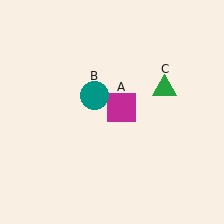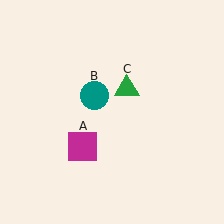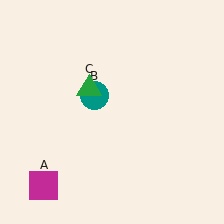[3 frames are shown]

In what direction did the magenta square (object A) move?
The magenta square (object A) moved down and to the left.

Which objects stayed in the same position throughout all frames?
Teal circle (object B) remained stationary.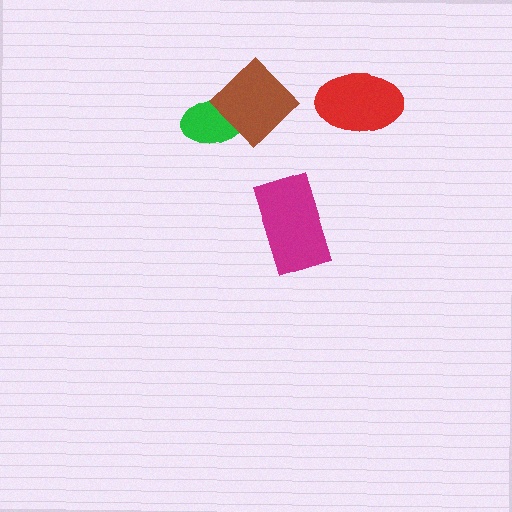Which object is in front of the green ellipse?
The brown diamond is in front of the green ellipse.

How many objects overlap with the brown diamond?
1 object overlaps with the brown diamond.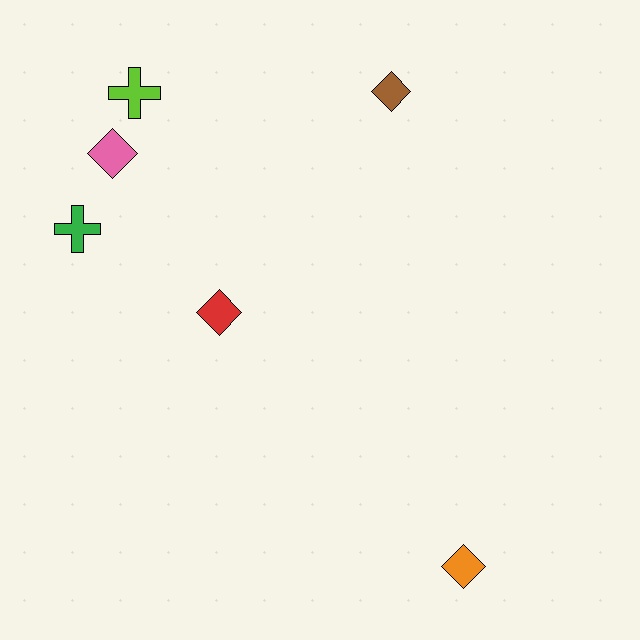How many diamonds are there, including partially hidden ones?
There are 4 diamonds.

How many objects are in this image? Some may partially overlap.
There are 6 objects.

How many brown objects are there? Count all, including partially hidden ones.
There is 1 brown object.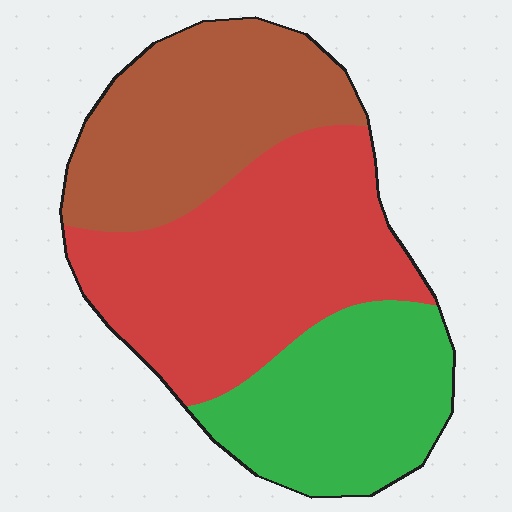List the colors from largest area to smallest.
From largest to smallest: red, brown, green.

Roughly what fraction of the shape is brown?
Brown takes up between a quarter and a half of the shape.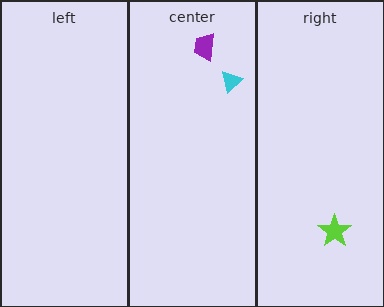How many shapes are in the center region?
2.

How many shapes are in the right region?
1.